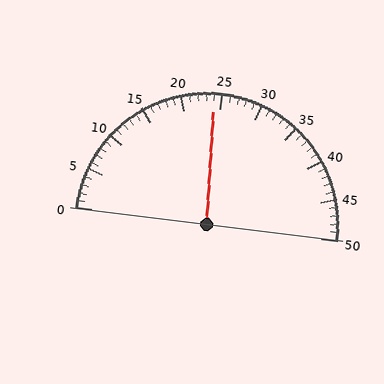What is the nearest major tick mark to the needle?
The nearest major tick mark is 25.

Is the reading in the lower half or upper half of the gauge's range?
The reading is in the lower half of the range (0 to 50).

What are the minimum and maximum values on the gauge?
The gauge ranges from 0 to 50.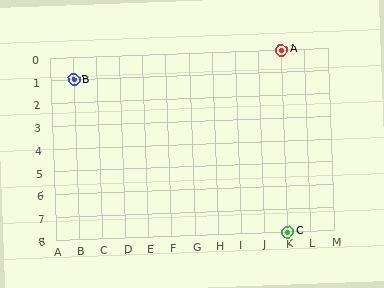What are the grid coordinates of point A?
Point A is at grid coordinates (K, 0).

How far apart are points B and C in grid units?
Points B and C are 9 columns and 7 rows apart (about 11.4 grid units diagonally).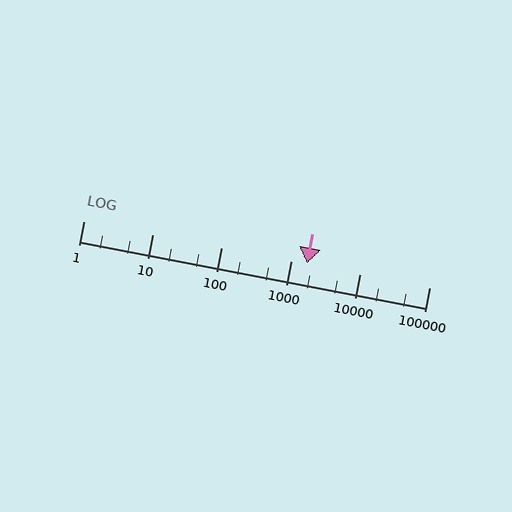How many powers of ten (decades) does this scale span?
The scale spans 5 decades, from 1 to 100000.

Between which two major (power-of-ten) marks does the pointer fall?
The pointer is between 1000 and 10000.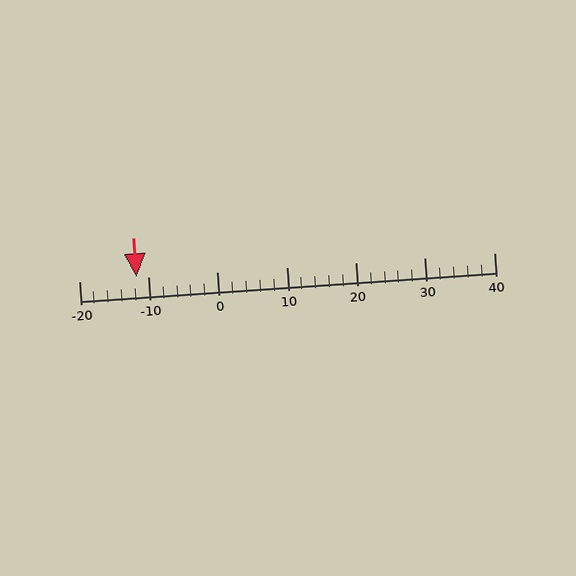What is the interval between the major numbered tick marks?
The major tick marks are spaced 10 units apart.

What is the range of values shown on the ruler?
The ruler shows values from -20 to 40.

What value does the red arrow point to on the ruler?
The red arrow points to approximately -12.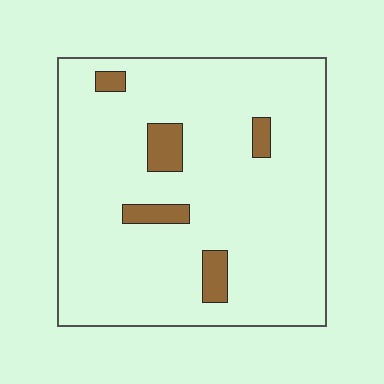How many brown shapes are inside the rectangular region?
5.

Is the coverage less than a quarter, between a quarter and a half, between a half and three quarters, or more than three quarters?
Less than a quarter.